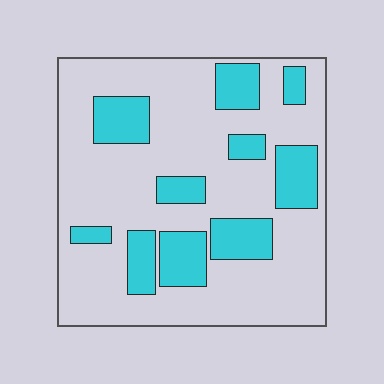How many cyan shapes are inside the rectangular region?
10.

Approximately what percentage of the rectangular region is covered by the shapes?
Approximately 25%.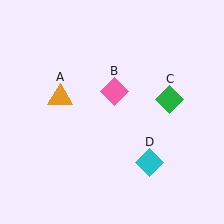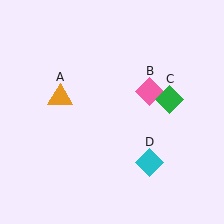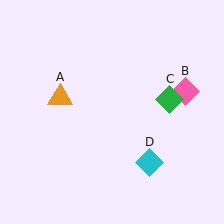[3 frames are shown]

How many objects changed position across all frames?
1 object changed position: pink diamond (object B).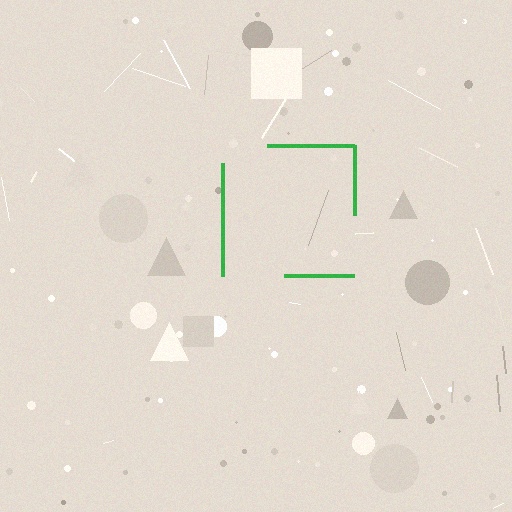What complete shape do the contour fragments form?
The contour fragments form a square.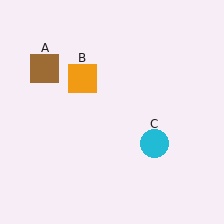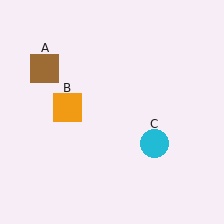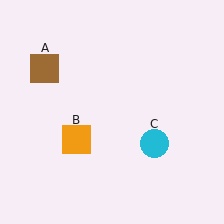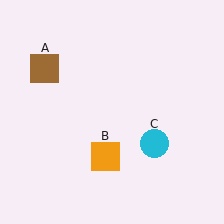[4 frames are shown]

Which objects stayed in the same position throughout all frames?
Brown square (object A) and cyan circle (object C) remained stationary.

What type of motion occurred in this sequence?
The orange square (object B) rotated counterclockwise around the center of the scene.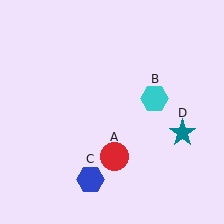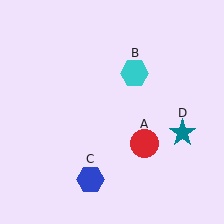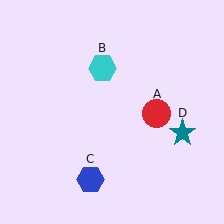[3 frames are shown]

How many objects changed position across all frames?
2 objects changed position: red circle (object A), cyan hexagon (object B).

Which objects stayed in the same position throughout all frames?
Blue hexagon (object C) and teal star (object D) remained stationary.